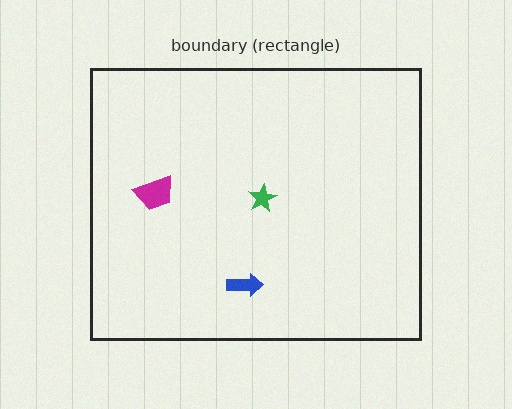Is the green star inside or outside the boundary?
Inside.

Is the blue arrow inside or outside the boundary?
Inside.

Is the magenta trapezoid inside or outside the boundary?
Inside.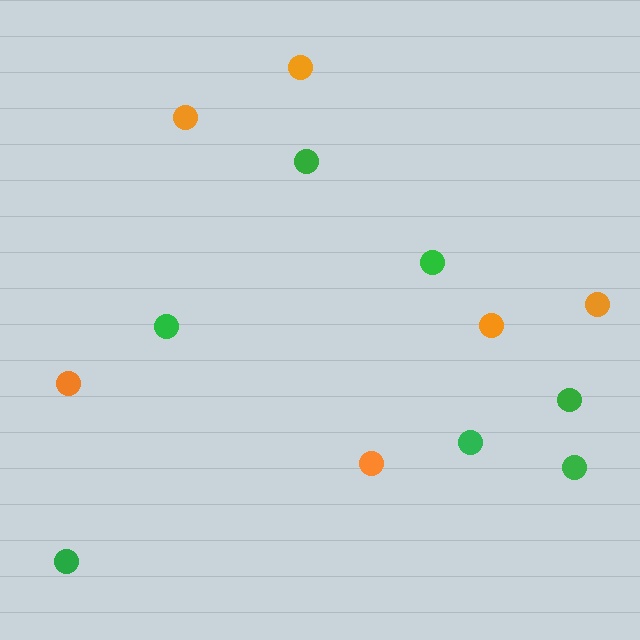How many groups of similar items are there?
There are 2 groups: one group of orange circles (6) and one group of green circles (7).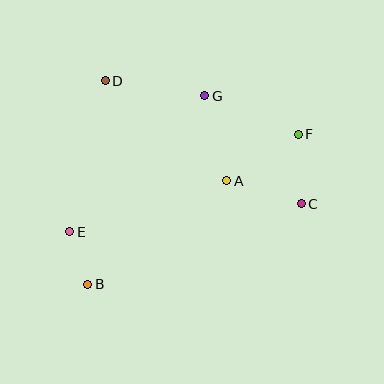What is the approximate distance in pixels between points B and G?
The distance between B and G is approximately 222 pixels.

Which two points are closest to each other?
Points B and E are closest to each other.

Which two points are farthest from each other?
Points B and F are farthest from each other.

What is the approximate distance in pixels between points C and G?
The distance between C and G is approximately 145 pixels.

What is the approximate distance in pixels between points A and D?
The distance between A and D is approximately 157 pixels.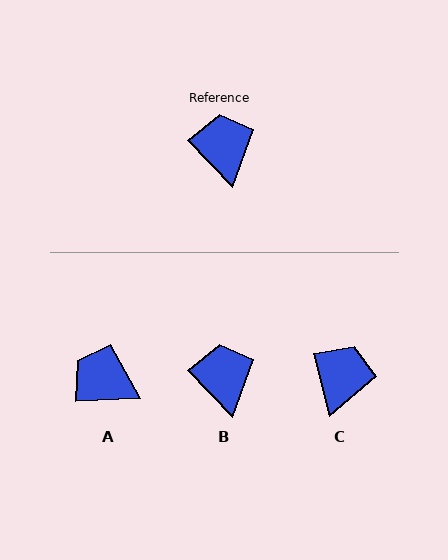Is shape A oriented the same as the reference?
No, it is off by about 49 degrees.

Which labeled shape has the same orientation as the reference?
B.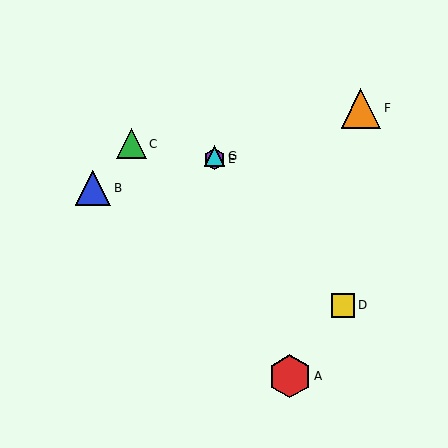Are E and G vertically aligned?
Yes, both are at x≈215.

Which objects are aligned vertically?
Objects E, G are aligned vertically.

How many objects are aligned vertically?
2 objects (E, G) are aligned vertically.